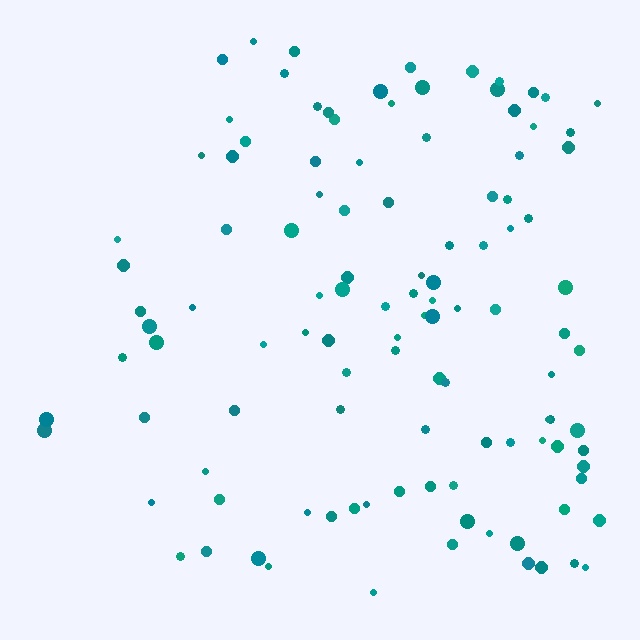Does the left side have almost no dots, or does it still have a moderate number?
Still a moderate number, just noticeably fewer than the right.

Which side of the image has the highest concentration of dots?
The right.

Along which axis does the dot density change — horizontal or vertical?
Horizontal.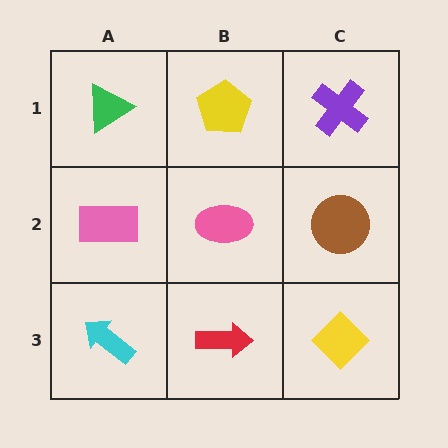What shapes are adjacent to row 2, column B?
A yellow pentagon (row 1, column B), a red arrow (row 3, column B), a pink rectangle (row 2, column A), a brown circle (row 2, column C).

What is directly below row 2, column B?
A red arrow.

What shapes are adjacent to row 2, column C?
A purple cross (row 1, column C), a yellow diamond (row 3, column C), a pink ellipse (row 2, column B).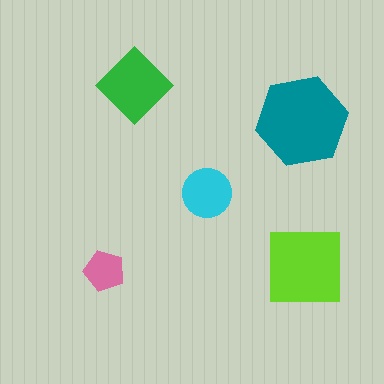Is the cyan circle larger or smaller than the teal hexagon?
Smaller.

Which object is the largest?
The teal hexagon.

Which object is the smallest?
The pink pentagon.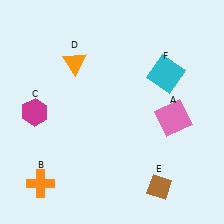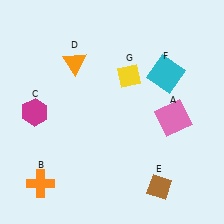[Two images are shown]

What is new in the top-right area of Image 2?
A yellow diamond (G) was added in the top-right area of Image 2.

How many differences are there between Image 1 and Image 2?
There is 1 difference between the two images.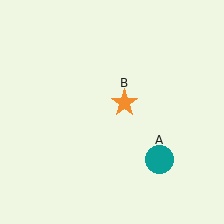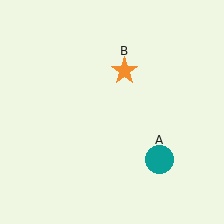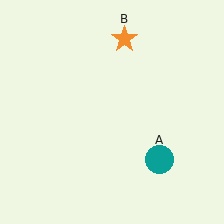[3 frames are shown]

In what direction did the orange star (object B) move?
The orange star (object B) moved up.